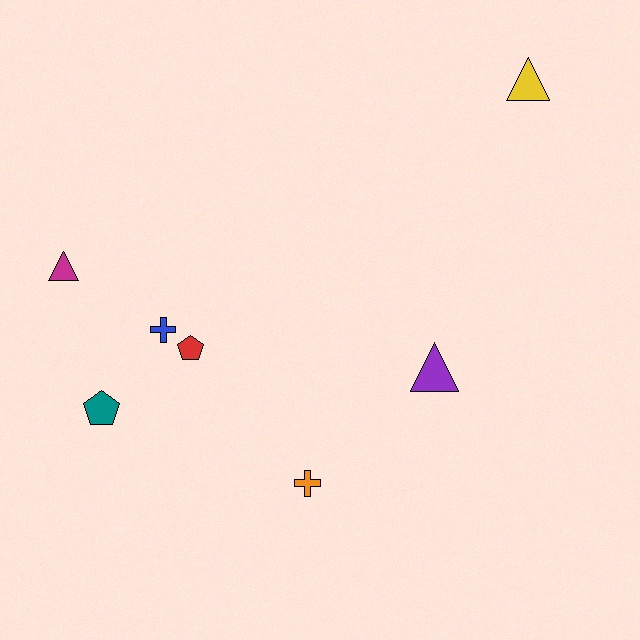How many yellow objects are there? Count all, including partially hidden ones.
There is 1 yellow object.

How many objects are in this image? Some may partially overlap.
There are 7 objects.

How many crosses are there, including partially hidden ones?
There are 2 crosses.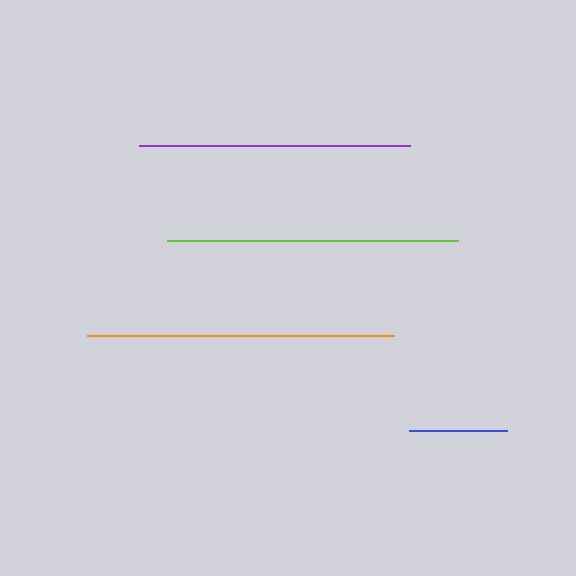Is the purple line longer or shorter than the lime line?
The lime line is longer than the purple line.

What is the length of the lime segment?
The lime segment is approximately 291 pixels long.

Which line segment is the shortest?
The blue line is the shortest at approximately 98 pixels.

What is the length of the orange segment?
The orange segment is approximately 308 pixels long.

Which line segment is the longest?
The orange line is the longest at approximately 308 pixels.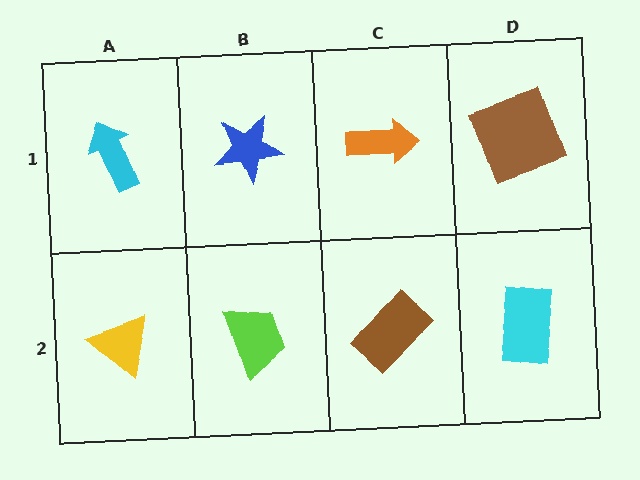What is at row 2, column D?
A cyan rectangle.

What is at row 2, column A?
A yellow triangle.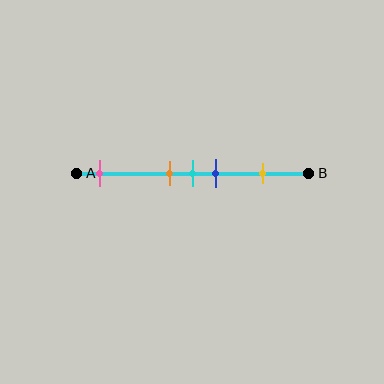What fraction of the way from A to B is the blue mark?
The blue mark is approximately 60% (0.6) of the way from A to B.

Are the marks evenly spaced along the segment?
No, the marks are not evenly spaced.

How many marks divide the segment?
There are 5 marks dividing the segment.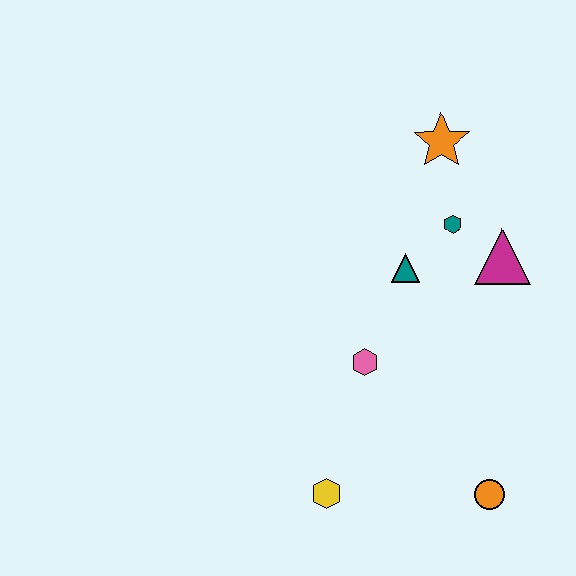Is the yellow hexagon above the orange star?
No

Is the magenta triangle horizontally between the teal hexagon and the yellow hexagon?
No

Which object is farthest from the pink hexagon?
The orange star is farthest from the pink hexagon.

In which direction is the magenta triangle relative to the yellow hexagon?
The magenta triangle is above the yellow hexagon.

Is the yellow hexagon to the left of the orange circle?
Yes